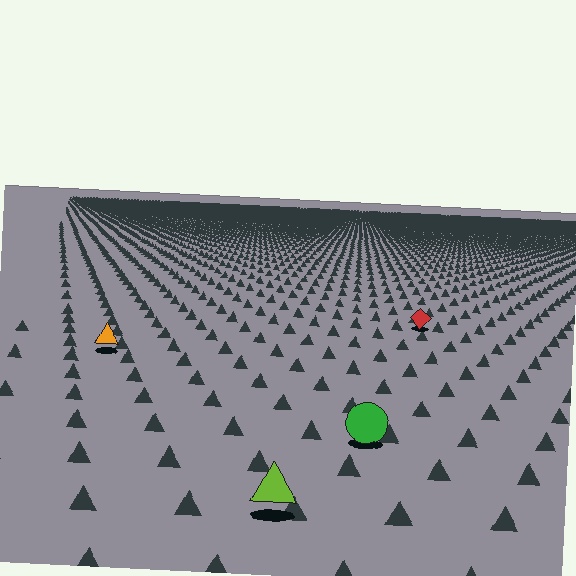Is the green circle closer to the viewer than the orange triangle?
Yes. The green circle is closer — you can tell from the texture gradient: the ground texture is coarser near it.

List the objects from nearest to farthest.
From nearest to farthest: the lime triangle, the green circle, the orange triangle, the red diamond.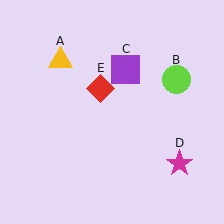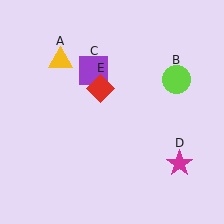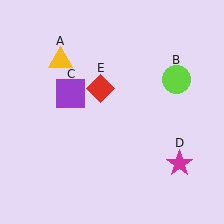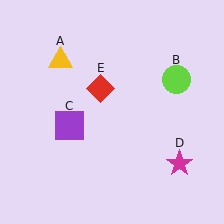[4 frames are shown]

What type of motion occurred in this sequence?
The purple square (object C) rotated counterclockwise around the center of the scene.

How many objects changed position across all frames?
1 object changed position: purple square (object C).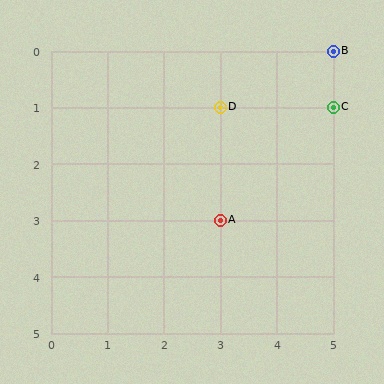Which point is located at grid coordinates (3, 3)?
Point A is at (3, 3).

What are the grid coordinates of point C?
Point C is at grid coordinates (5, 1).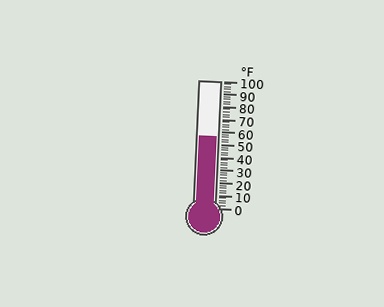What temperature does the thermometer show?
The thermometer shows approximately 56°F.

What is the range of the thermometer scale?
The thermometer scale ranges from 0°F to 100°F.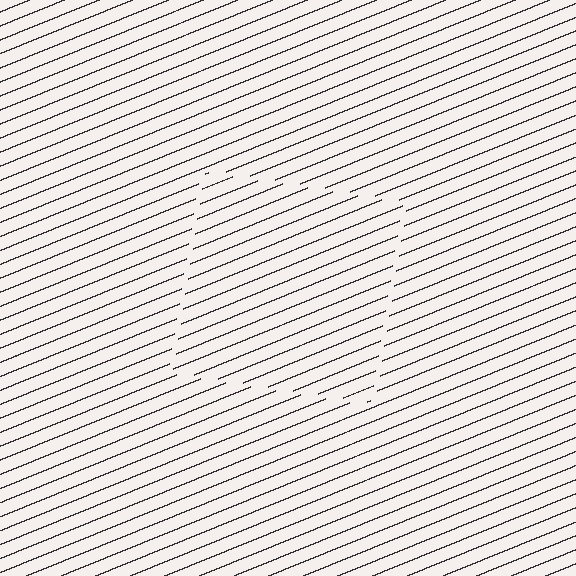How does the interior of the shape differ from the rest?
The interior of the shape contains the same grating, shifted by half a period — the contour is defined by the phase discontinuity where line-ends from the inner and outer gratings abut.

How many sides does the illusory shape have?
4 sides — the line-ends trace a square.